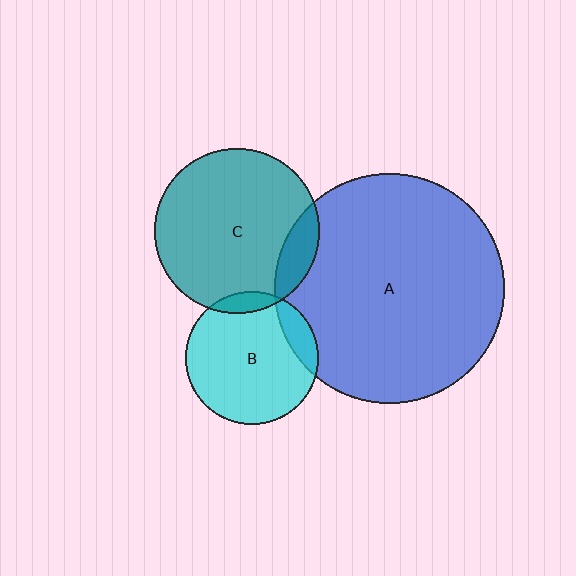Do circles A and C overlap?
Yes.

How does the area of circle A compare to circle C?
Approximately 1.9 times.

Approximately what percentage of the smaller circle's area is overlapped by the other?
Approximately 10%.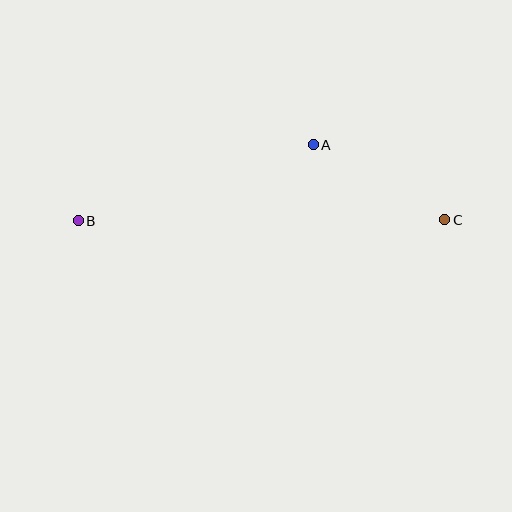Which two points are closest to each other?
Points A and C are closest to each other.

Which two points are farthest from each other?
Points B and C are farthest from each other.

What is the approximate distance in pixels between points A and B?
The distance between A and B is approximately 247 pixels.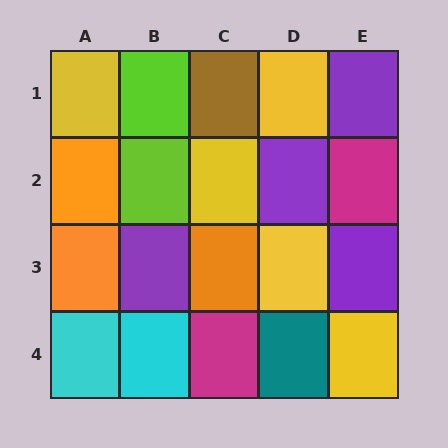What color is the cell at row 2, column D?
Purple.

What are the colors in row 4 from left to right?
Cyan, cyan, magenta, teal, yellow.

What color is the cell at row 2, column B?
Lime.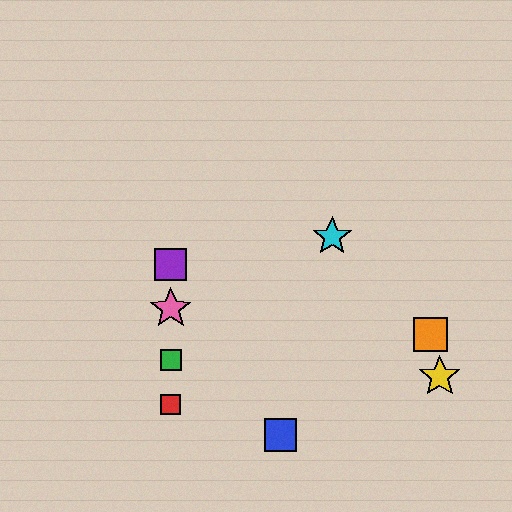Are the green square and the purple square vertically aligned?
Yes, both are at x≈171.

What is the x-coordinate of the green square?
The green square is at x≈171.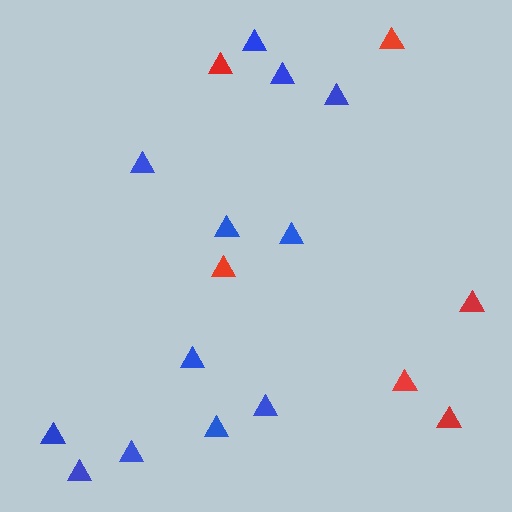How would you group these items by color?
There are 2 groups: one group of red triangles (6) and one group of blue triangles (12).